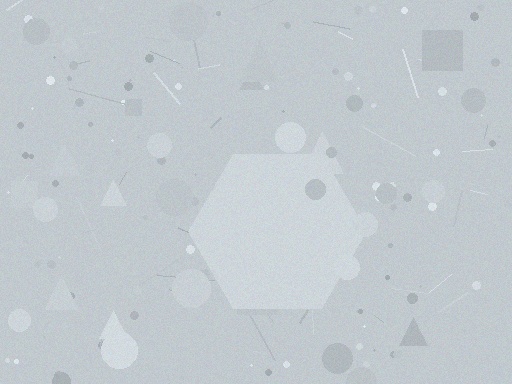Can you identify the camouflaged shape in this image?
The camouflaged shape is a hexagon.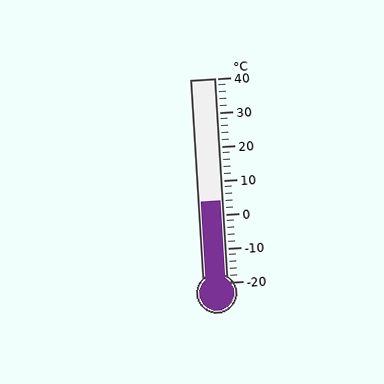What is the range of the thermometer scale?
The thermometer scale ranges from -20°C to 40°C.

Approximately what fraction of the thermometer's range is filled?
The thermometer is filled to approximately 40% of its range.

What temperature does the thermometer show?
The thermometer shows approximately 4°C.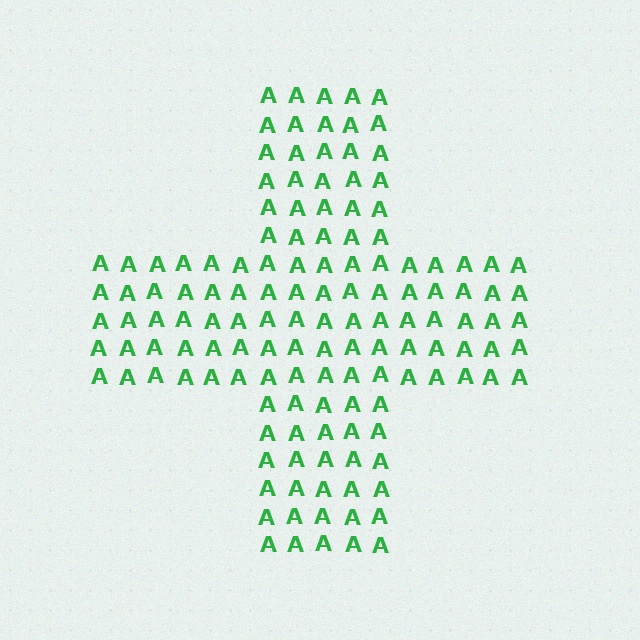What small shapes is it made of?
It is made of small letter A's.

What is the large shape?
The large shape is a cross.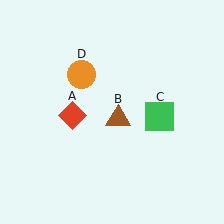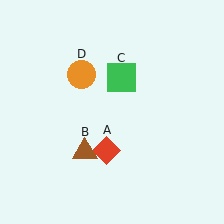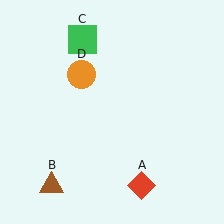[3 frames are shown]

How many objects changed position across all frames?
3 objects changed position: red diamond (object A), brown triangle (object B), green square (object C).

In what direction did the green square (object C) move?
The green square (object C) moved up and to the left.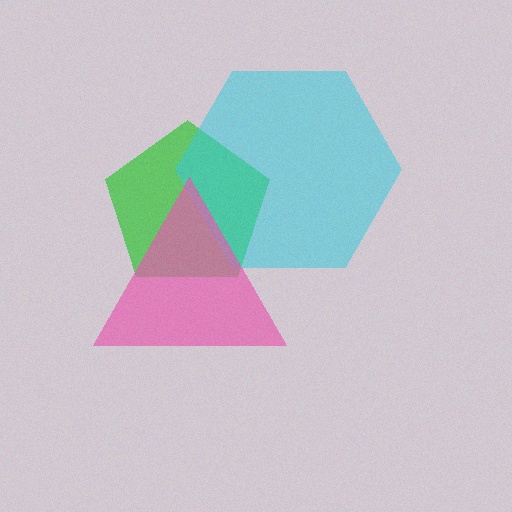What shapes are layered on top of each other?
The layered shapes are: a green pentagon, a cyan hexagon, a pink triangle.